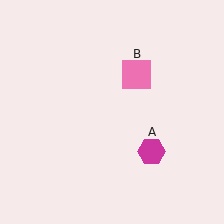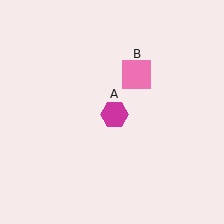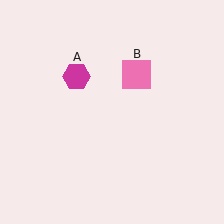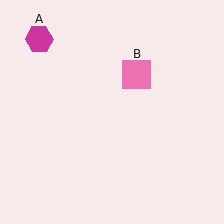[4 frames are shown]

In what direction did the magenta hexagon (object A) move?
The magenta hexagon (object A) moved up and to the left.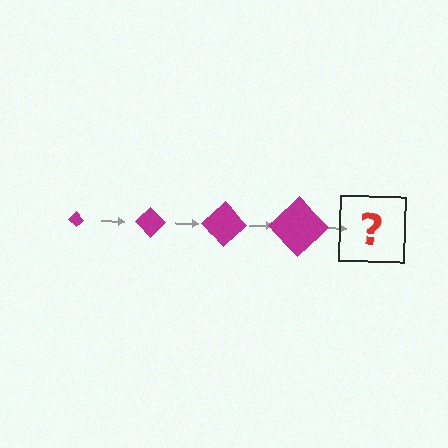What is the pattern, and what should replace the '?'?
The pattern is that the diamond gets progressively larger each step. The '?' should be a magenta diamond, larger than the previous one.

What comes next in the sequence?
The next element should be a magenta diamond, larger than the previous one.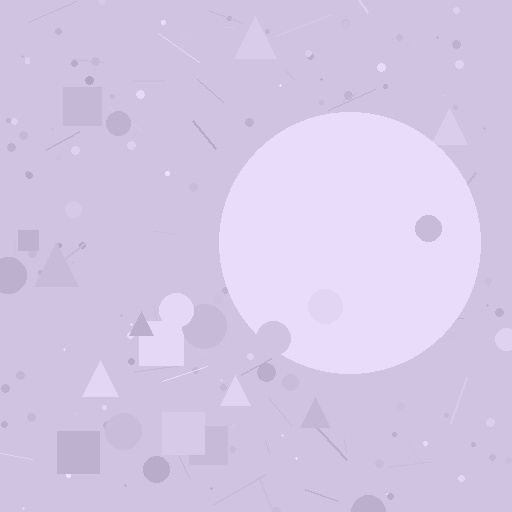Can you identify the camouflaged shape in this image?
The camouflaged shape is a circle.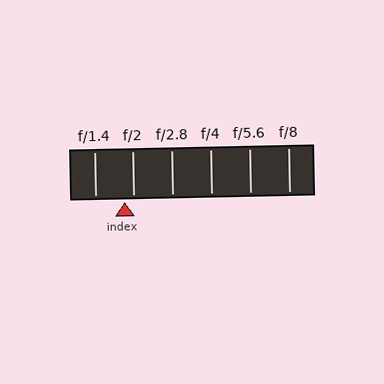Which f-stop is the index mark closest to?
The index mark is closest to f/2.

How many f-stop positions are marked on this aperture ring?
There are 6 f-stop positions marked.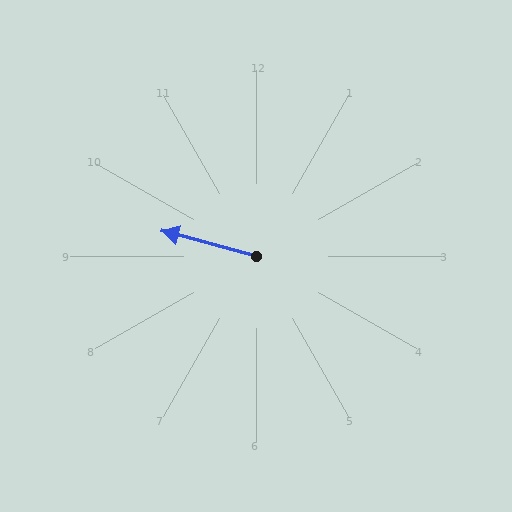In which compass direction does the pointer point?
West.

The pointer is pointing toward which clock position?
Roughly 9 o'clock.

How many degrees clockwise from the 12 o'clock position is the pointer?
Approximately 285 degrees.